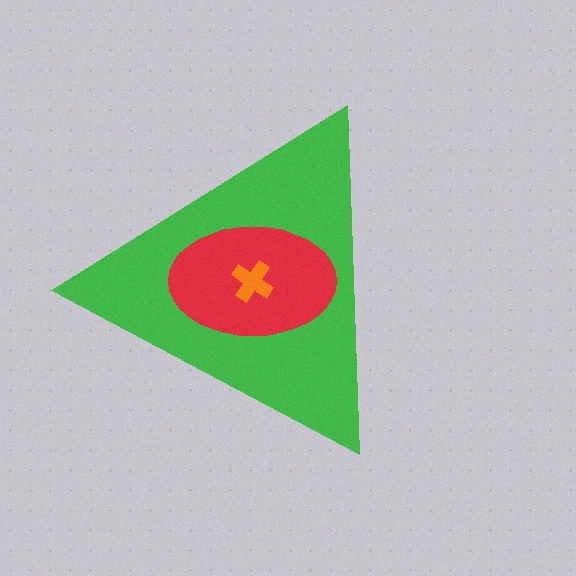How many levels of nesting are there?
3.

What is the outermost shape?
The green triangle.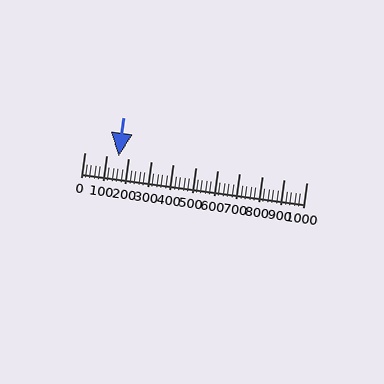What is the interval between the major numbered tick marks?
The major tick marks are spaced 100 units apart.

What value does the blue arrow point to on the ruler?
The blue arrow points to approximately 152.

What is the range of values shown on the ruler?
The ruler shows values from 0 to 1000.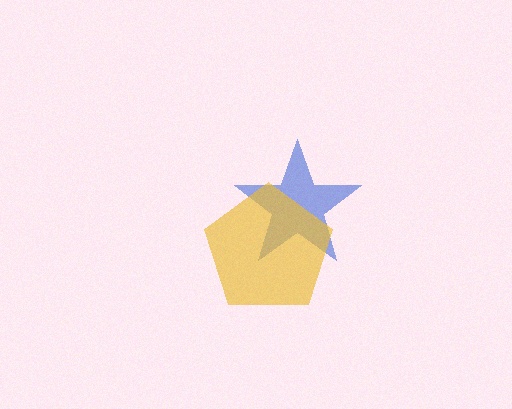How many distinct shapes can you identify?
There are 2 distinct shapes: a blue star, a yellow pentagon.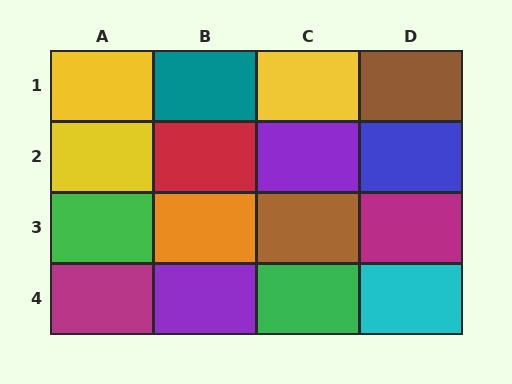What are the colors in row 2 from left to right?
Yellow, red, purple, blue.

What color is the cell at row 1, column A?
Yellow.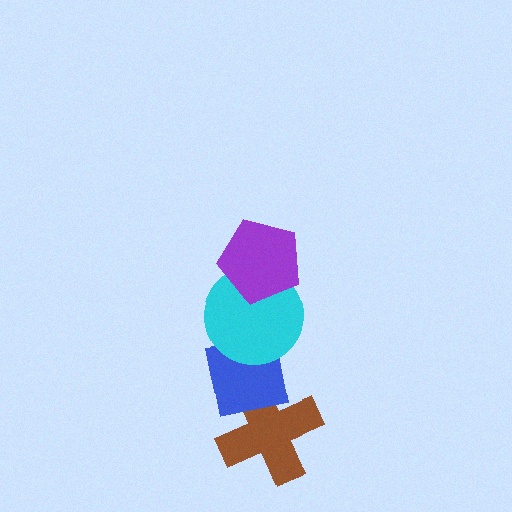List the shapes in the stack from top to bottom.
From top to bottom: the purple pentagon, the cyan circle, the blue square, the brown cross.